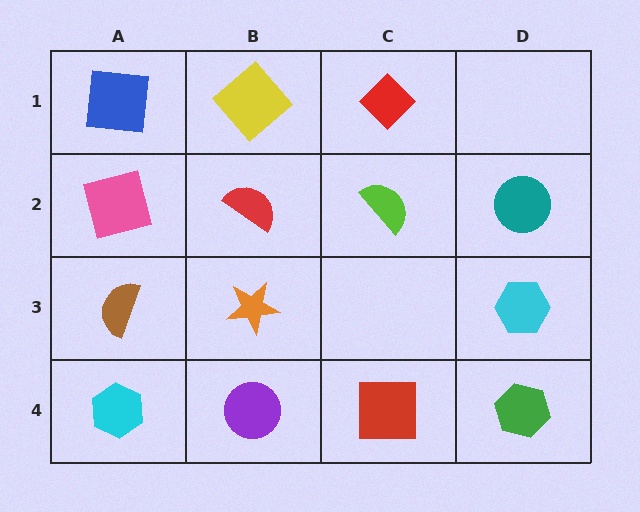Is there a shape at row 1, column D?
No, that cell is empty.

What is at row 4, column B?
A purple circle.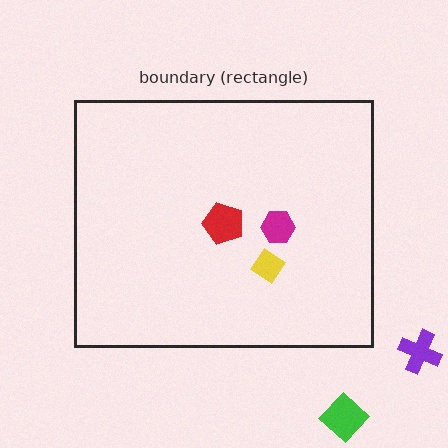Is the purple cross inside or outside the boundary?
Outside.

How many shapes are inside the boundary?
3 inside, 2 outside.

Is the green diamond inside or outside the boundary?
Outside.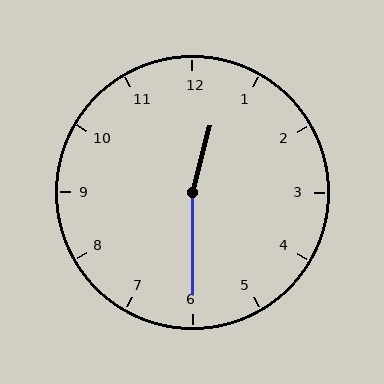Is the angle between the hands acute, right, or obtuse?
It is obtuse.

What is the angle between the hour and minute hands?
Approximately 165 degrees.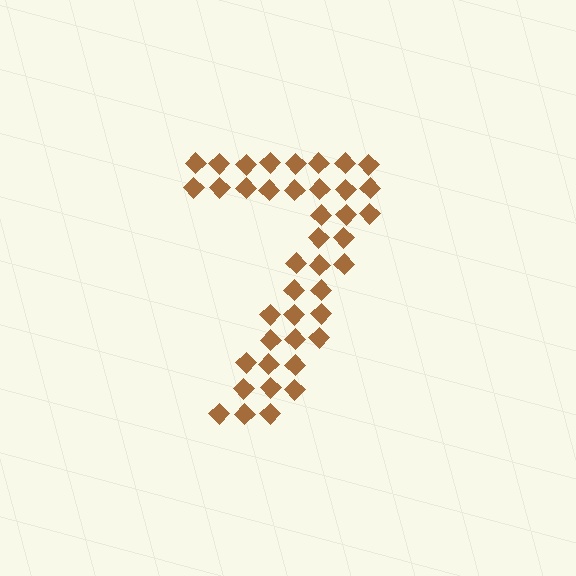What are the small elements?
The small elements are diamonds.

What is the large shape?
The large shape is the digit 7.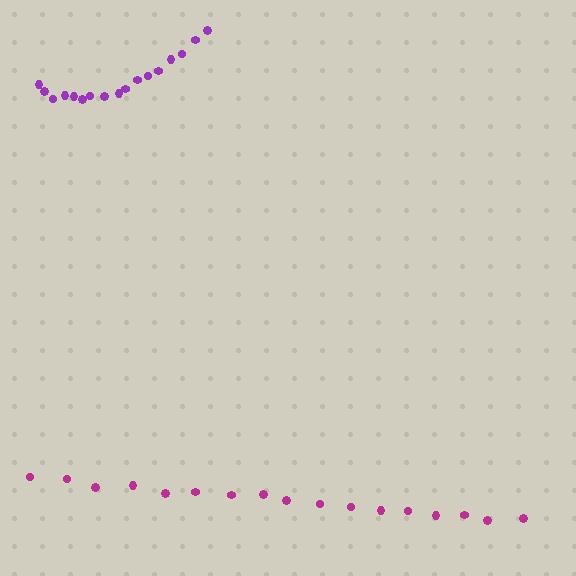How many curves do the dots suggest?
There are 2 distinct paths.